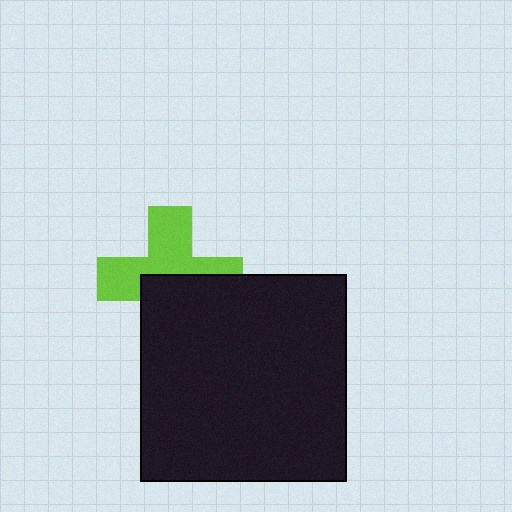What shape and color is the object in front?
The object in front is a black square.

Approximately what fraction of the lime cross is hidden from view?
Roughly 47% of the lime cross is hidden behind the black square.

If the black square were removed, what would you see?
You would see the complete lime cross.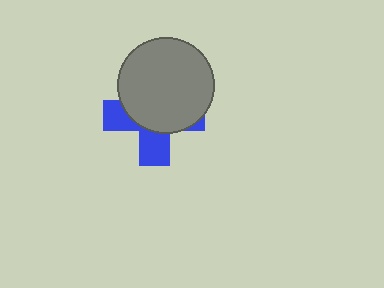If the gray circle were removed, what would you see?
You would see the complete blue cross.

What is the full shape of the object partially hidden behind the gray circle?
The partially hidden object is a blue cross.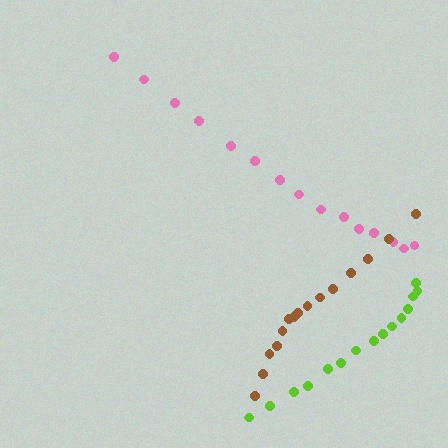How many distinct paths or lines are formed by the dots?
There are 3 distinct paths.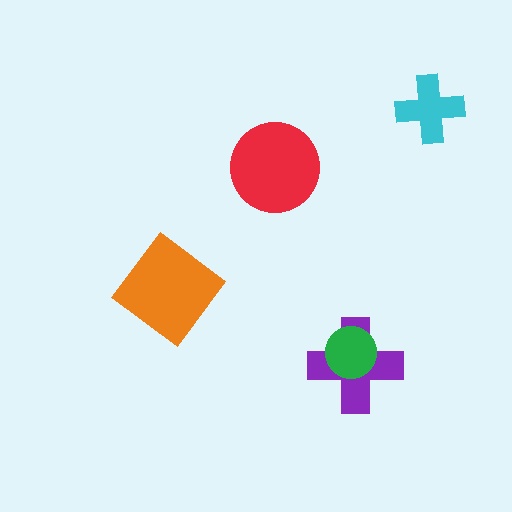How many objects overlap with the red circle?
0 objects overlap with the red circle.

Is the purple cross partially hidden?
Yes, it is partially covered by another shape.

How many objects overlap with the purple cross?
1 object overlaps with the purple cross.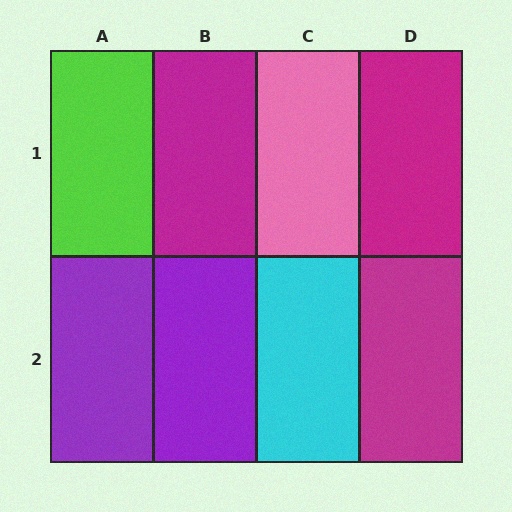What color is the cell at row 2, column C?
Cyan.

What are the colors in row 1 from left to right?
Lime, magenta, pink, magenta.